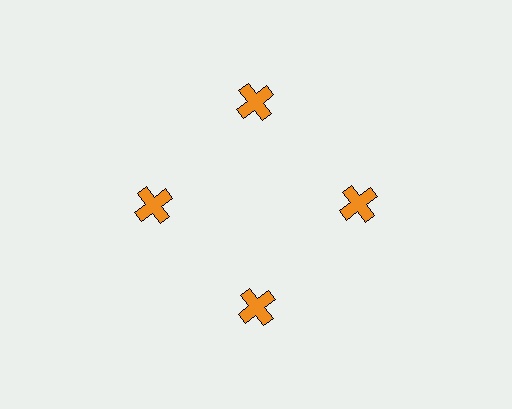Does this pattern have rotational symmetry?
Yes, this pattern has 4-fold rotational symmetry. It looks the same after rotating 90 degrees around the center.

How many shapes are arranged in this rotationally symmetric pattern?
There are 4 shapes, arranged in 4 groups of 1.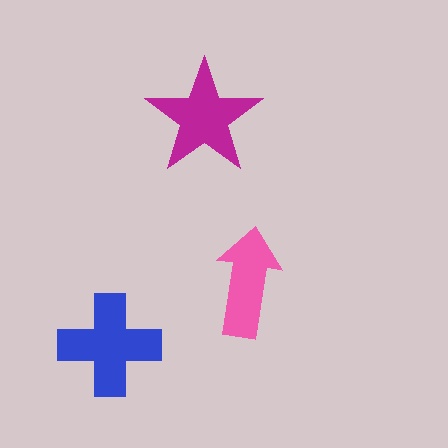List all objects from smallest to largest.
The pink arrow, the magenta star, the blue cross.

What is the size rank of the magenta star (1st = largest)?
2nd.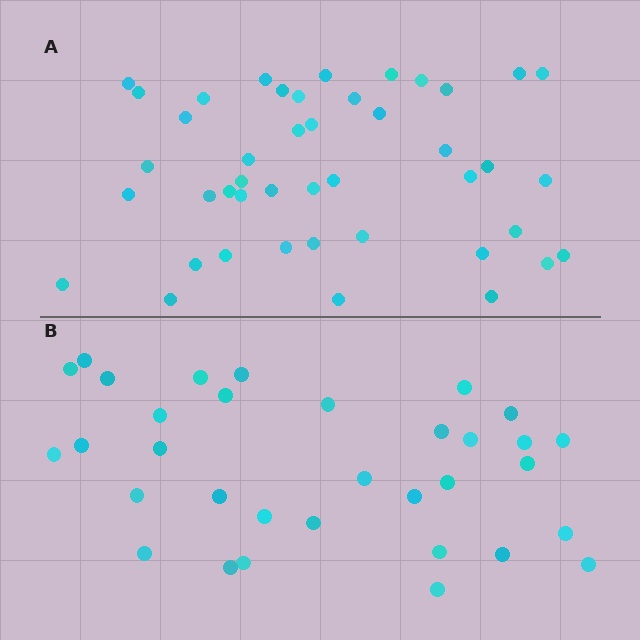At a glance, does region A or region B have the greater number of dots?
Region A (the top region) has more dots.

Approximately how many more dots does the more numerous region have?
Region A has roughly 12 or so more dots than region B.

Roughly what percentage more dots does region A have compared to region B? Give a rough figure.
About 35% more.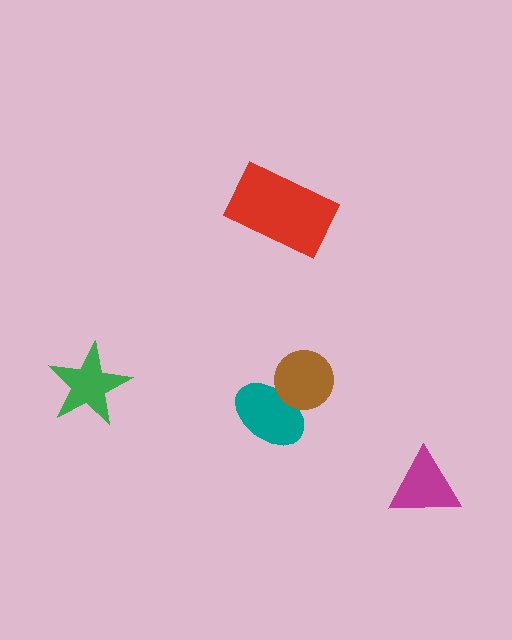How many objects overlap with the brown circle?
1 object overlaps with the brown circle.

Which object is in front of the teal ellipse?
The brown circle is in front of the teal ellipse.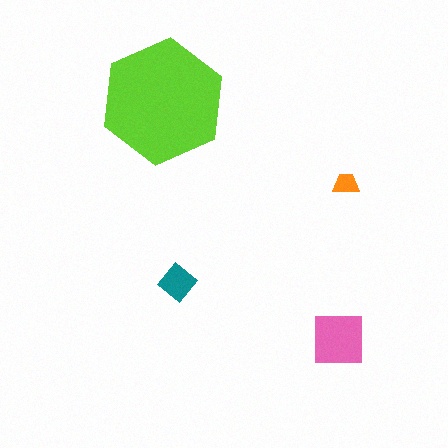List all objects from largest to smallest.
The lime hexagon, the pink square, the teal diamond, the orange trapezoid.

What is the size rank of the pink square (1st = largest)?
2nd.